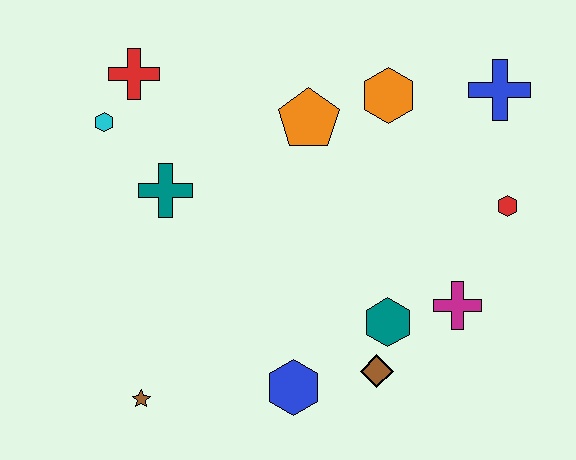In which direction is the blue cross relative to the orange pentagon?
The blue cross is to the right of the orange pentagon.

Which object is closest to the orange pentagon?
The orange hexagon is closest to the orange pentagon.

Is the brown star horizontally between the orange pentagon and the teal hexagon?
No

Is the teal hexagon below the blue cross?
Yes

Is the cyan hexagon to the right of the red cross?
No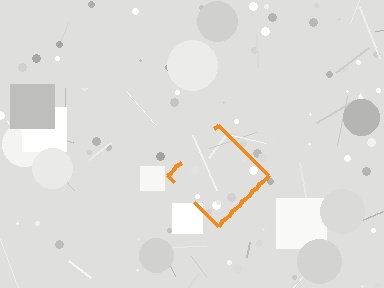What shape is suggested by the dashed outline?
The dashed outline suggests a diamond.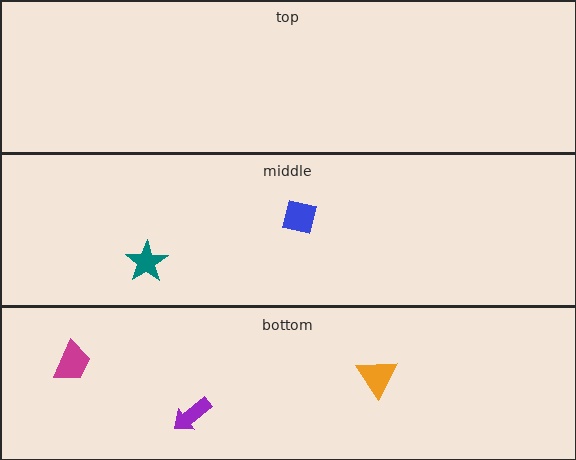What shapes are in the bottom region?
The purple arrow, the orange triangle, the magenta trapezoid.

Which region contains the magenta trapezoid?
The bottom region.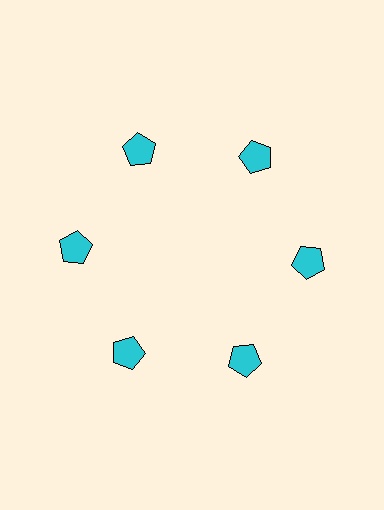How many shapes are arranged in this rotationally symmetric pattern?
There are 6 shapes, arranged in 6 groups of 1.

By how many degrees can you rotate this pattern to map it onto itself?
The pattern maps onto itself every 60 degrees of rotation.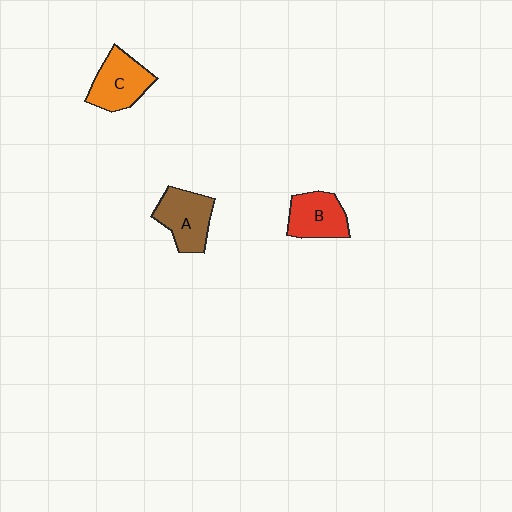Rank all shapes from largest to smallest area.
From largest to smallest: C (orange), A (brown), B (red).